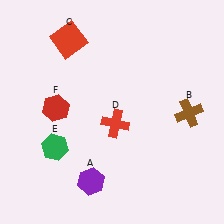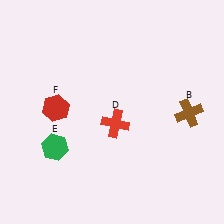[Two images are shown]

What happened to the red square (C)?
The red square (C) was removed in Image 2. It was in the top-left area of Image 1.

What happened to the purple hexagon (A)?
The purple hexagon (A) was removed in Image 2. It was in the bottom-left area of Image 1.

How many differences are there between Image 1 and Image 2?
There are 2 differences between the two images.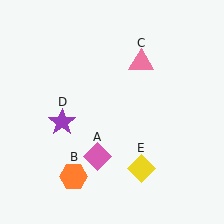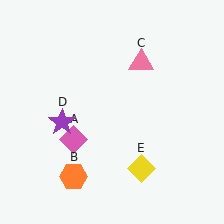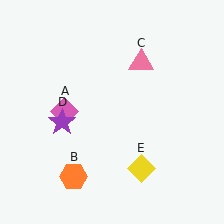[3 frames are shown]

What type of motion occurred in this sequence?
The pink diamond (object A) rotated clockwise around the center of the scene.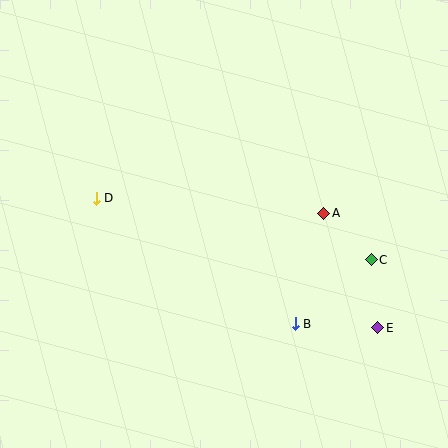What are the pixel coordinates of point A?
Point A is at (324, 213).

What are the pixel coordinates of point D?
Point D is at (96, 198).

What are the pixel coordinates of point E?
Point E is at (378, 328).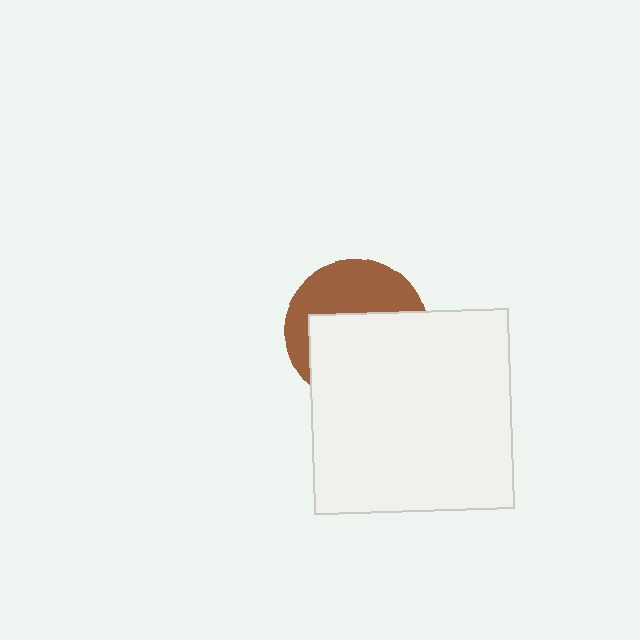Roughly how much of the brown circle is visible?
A small part of it is visible (roughly 42%).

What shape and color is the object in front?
The object in front is a white square.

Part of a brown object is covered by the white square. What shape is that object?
It is a circle.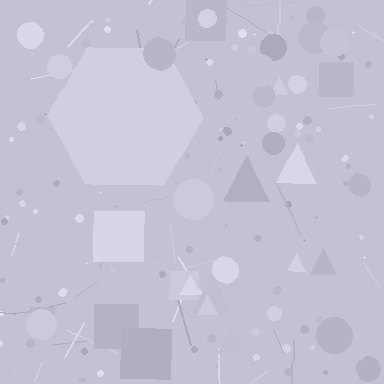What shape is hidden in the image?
A hexagon is hidden in the image.